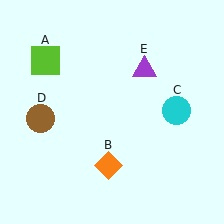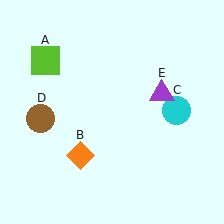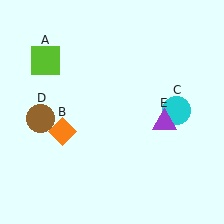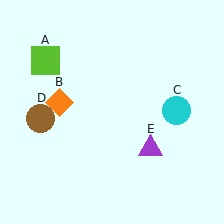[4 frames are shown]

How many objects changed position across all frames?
2 objects changed position: orange diamond (object B), purple triangle (object E).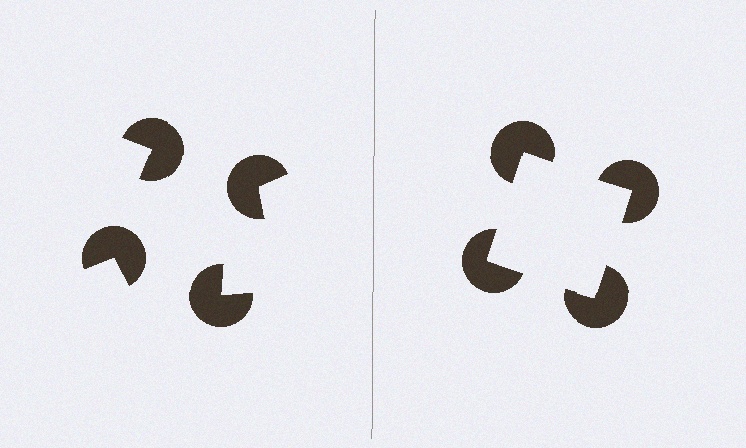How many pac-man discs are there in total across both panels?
8 — 4 on each side.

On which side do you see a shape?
An illusory square appears on the right side. On the left side the wedge cuts are rotated, so no coherent shape forms.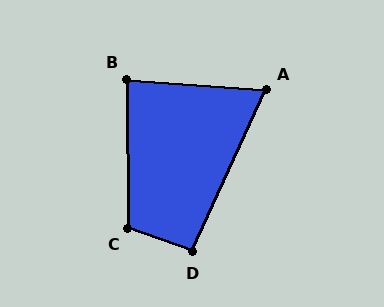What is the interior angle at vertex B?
Approximately 86 degrees (approximately right).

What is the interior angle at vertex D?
Approximately 94 degrees (approximately right).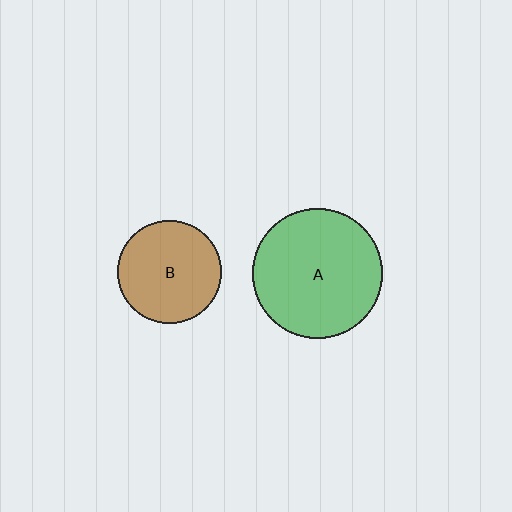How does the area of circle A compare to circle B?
Approximately 1.6 times.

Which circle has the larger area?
Circle A (green).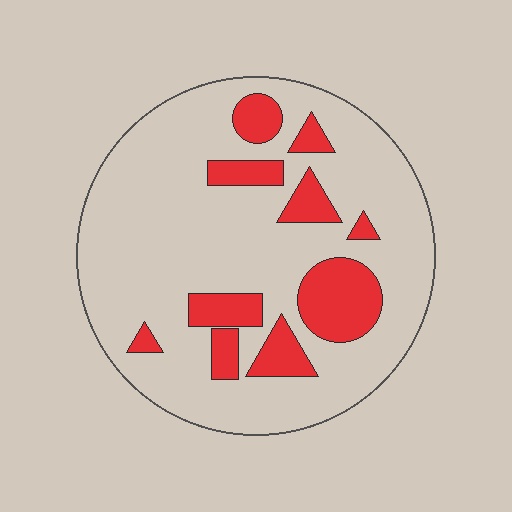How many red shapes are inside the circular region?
10.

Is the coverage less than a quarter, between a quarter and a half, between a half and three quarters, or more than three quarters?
Less than a quarter.